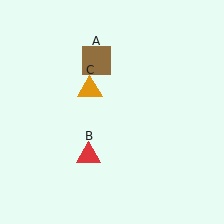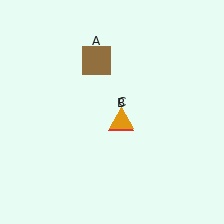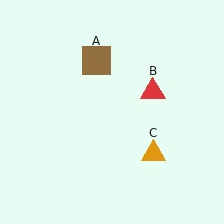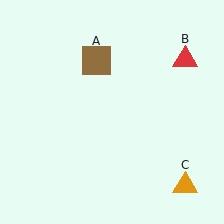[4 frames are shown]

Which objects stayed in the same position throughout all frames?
Brown square (object A) remained stationary.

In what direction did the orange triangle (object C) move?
The orange triangle (object C) moved down and to the right.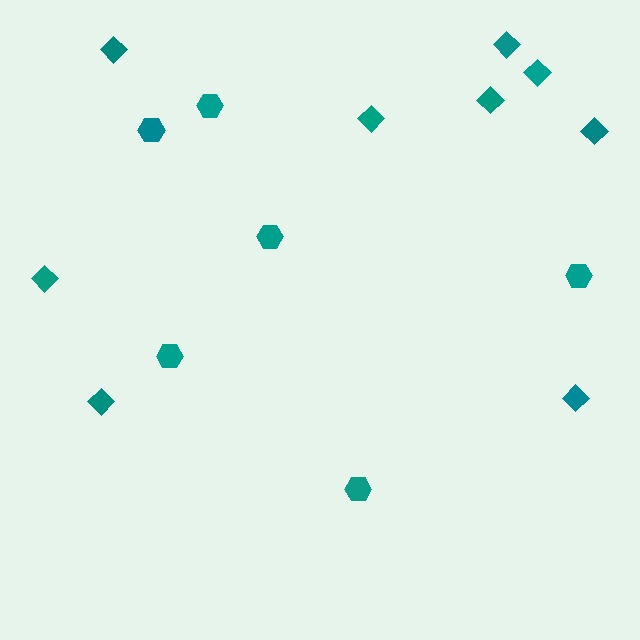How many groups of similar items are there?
There are 2 groups: one group of diamonds (9) and one group of hexagons (6).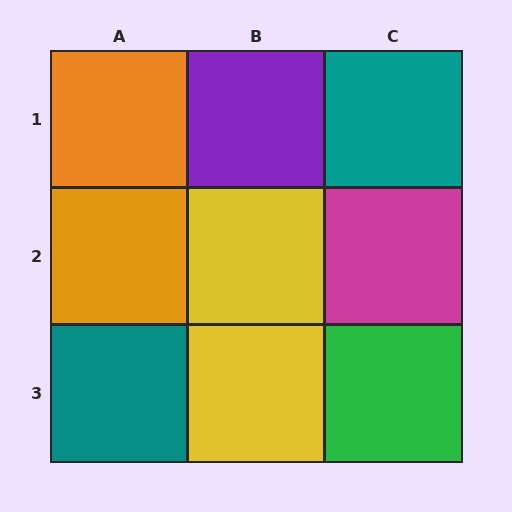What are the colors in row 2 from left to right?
Orange, yellow, magenta.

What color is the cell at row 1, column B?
Purple.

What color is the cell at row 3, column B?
Yellow.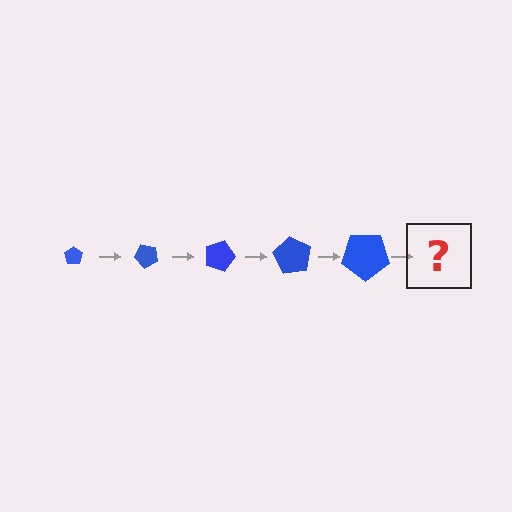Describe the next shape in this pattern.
It should be a pentagon, larger than the previous one and rotated 225 degrees from the start.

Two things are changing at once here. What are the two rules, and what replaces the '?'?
The two rules are that the pentagon grows larger each step and it rotates 45 degrees each step. The '?' should be a pentagon, larger than the previous one and rotated 225 degrees from the start.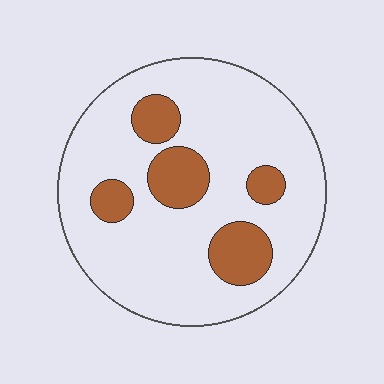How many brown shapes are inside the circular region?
5.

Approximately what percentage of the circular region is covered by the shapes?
Approximately 20%.